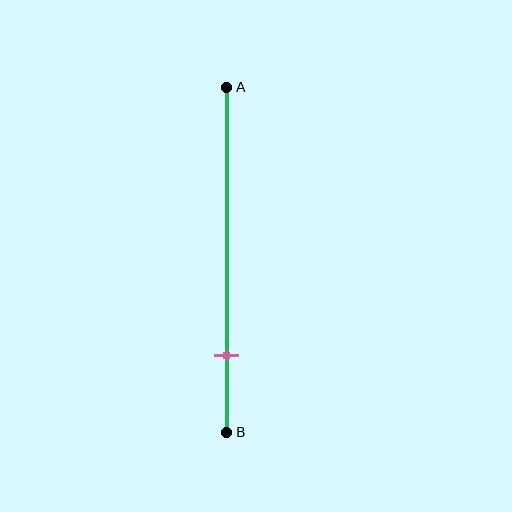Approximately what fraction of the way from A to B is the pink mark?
The pink mark is approximately 80% of the way from A to B.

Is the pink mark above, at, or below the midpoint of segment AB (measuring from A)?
The pink mark is below the midpoint of segment AB.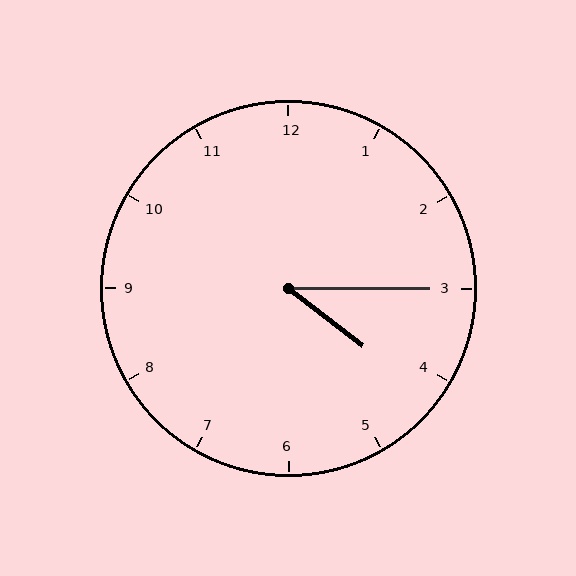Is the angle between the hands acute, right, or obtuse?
It is acute.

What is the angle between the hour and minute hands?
Approximately 38 degrees.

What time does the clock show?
4:15.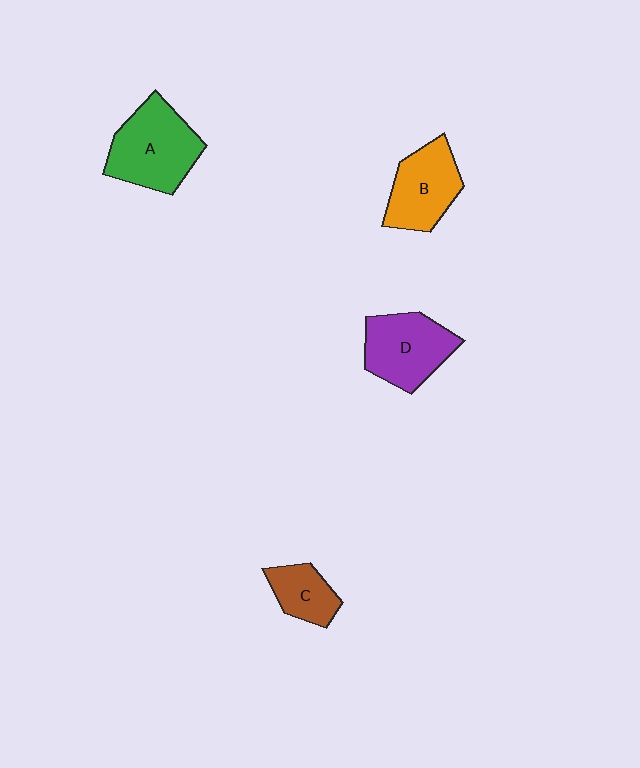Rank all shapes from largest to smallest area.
From largest to smallest: A (green), D (purple), B (orange), C (brown).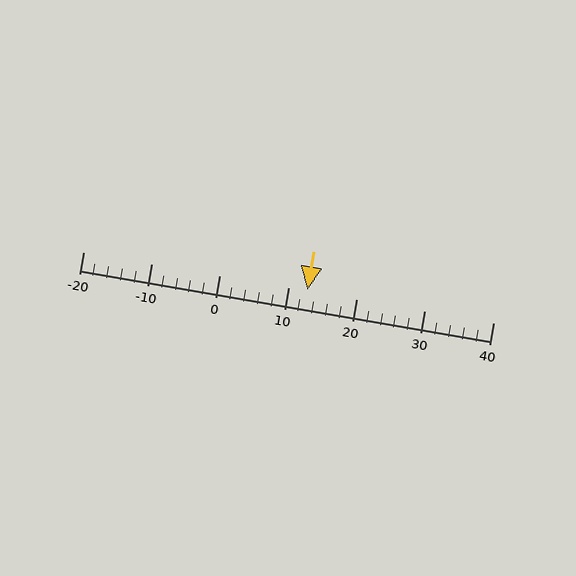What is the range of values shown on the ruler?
The ruler shows values from -20 to 40.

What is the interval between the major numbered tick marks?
The major tick marks are spaced 10 units apart.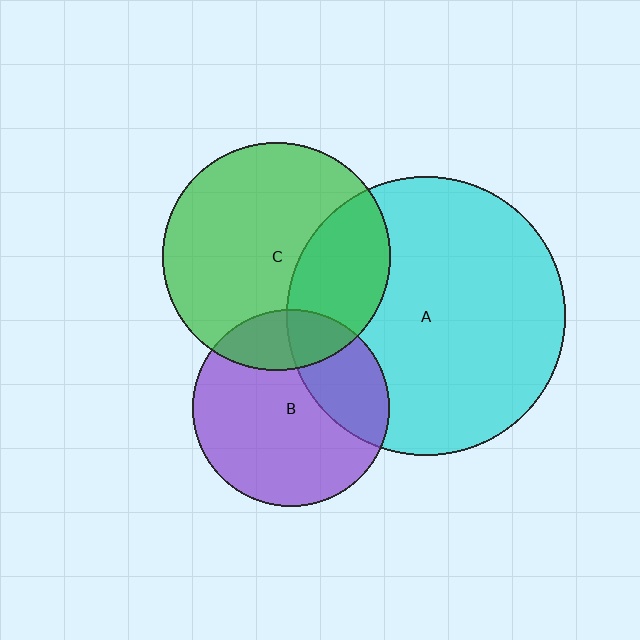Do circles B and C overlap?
Yes.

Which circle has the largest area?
Circle A (cyan).